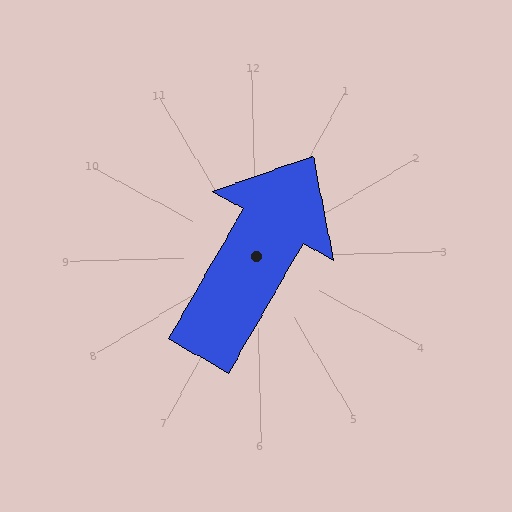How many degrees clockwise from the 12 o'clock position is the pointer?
Approximately 31 degrees.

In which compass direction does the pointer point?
Northeast.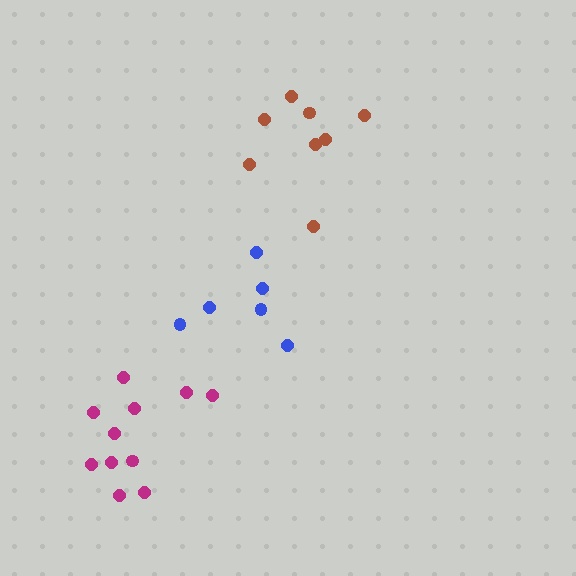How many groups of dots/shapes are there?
There are 3 groups.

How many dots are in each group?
Group 1: 8 dots, Group 2: 11 dots, Group 3: 6 dots (25 total).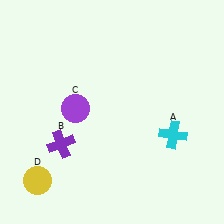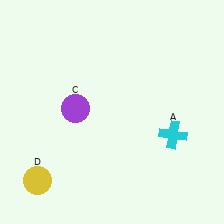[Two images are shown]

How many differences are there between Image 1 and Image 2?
There is 1 difference between the two images.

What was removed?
The purple cross (B) was removed in Image 2.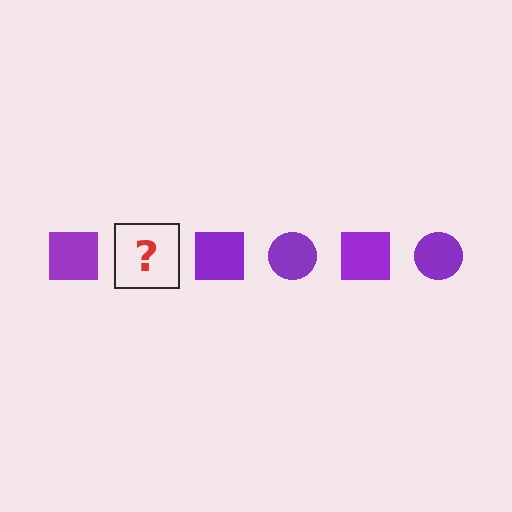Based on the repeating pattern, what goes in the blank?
The blank should be a purple circle.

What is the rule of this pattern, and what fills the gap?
The rule is that the pattern cycles through square, circle shapes in purple. The gap should be filled with a purple circle.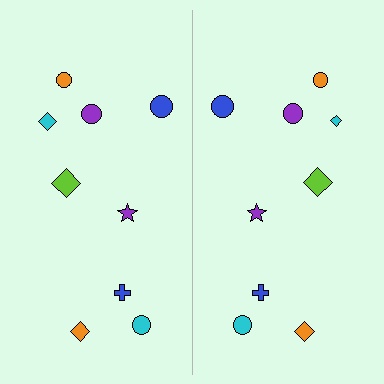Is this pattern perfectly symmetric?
No, the pattern is not perfectly symmetric. The cyan diamond on the right side has a different size than its mirror counterpart.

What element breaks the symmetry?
The cyan diamond on the right side has a different size than its mirror counterpart.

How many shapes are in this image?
There are 18 shapes in this image.